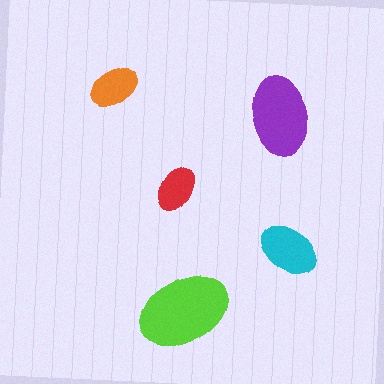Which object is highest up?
The orange ellipse is topmost.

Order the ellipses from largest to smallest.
the lime one, the purple one, the cyan one, the orange one, the red one.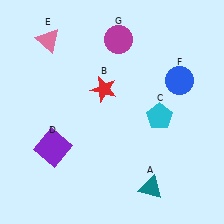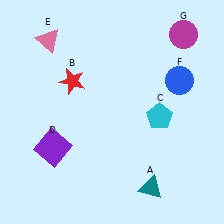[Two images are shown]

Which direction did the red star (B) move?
The red star (B) moved left.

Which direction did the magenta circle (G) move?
The magenta circle (G) moved right.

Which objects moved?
The objects that moved are: the red star (B), the magenta circle (G).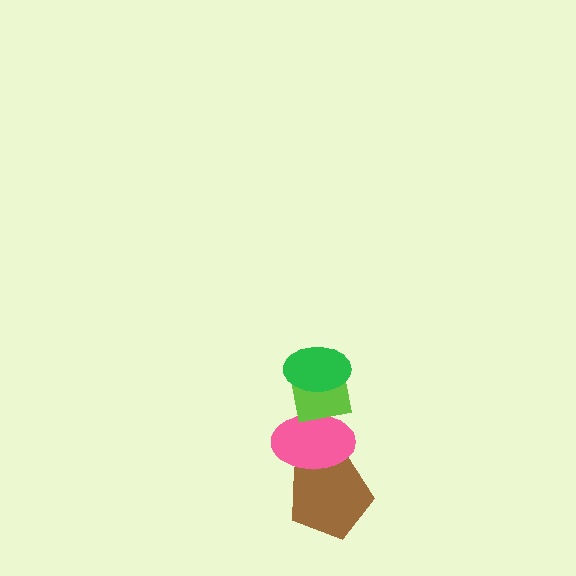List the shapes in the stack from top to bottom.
From top to bottom: the green ellipse, the lime square, the pink ellipse, the brown pentagon.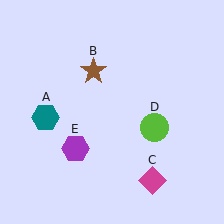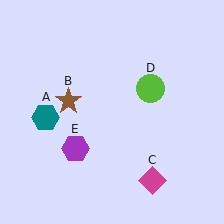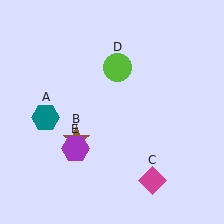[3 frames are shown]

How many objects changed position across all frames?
2 objects changed position: brown star (object B), lime circle (object D).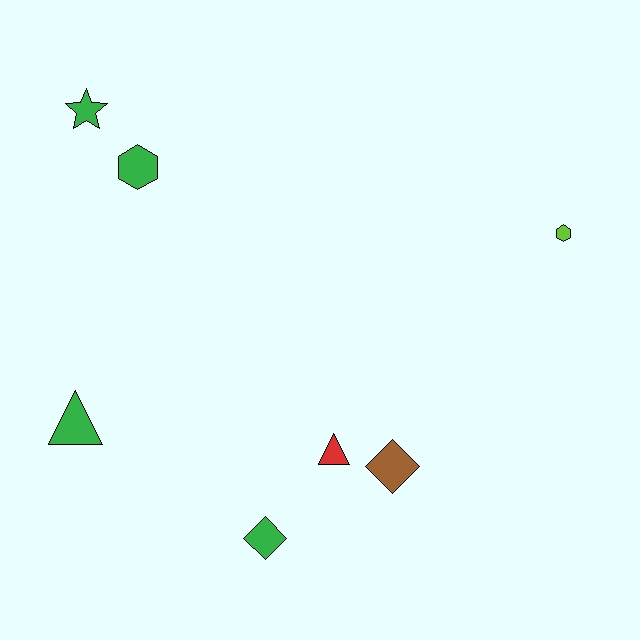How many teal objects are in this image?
There are no teal objects.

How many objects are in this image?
There are 7 objects.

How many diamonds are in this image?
There are 2 diamonds.